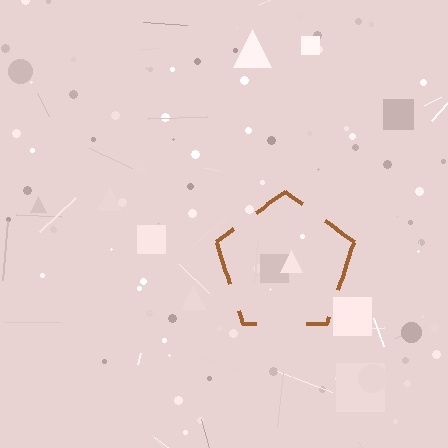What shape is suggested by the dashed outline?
The dashed outline suggests a pentagon.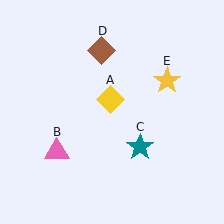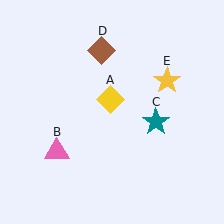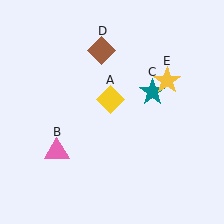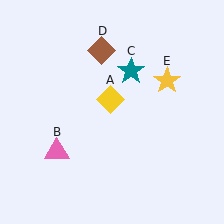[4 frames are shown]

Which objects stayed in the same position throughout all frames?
Yellow diamond (object A) and pink triangle (object B) and brown diamond (object D) and yellow star (object E) remained stationary.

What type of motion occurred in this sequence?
The teal star (object C) rotated counterclockwise around the center of the scene.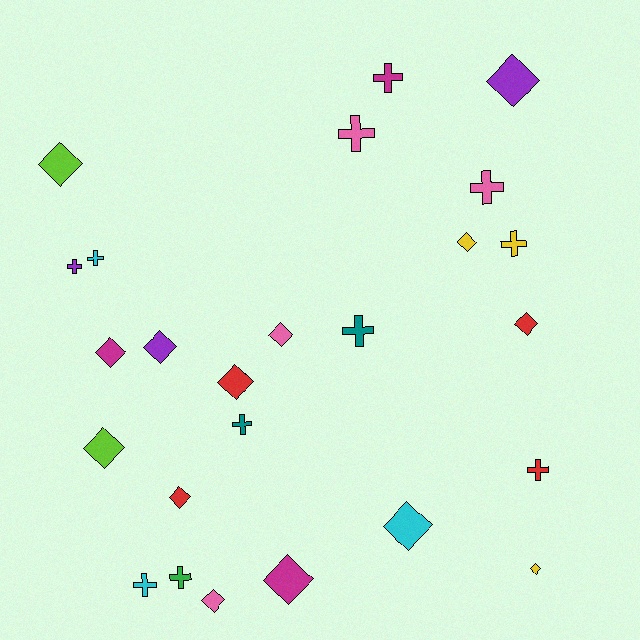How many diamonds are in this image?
There are 14 diamonds.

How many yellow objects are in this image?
There are 3 yellow objects.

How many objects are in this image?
There are 25 objects.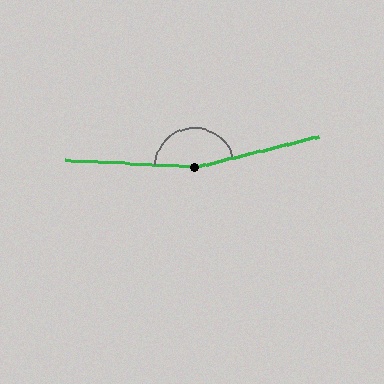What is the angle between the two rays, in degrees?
Approximately 163 degrees.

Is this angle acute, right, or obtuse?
It is obtuse.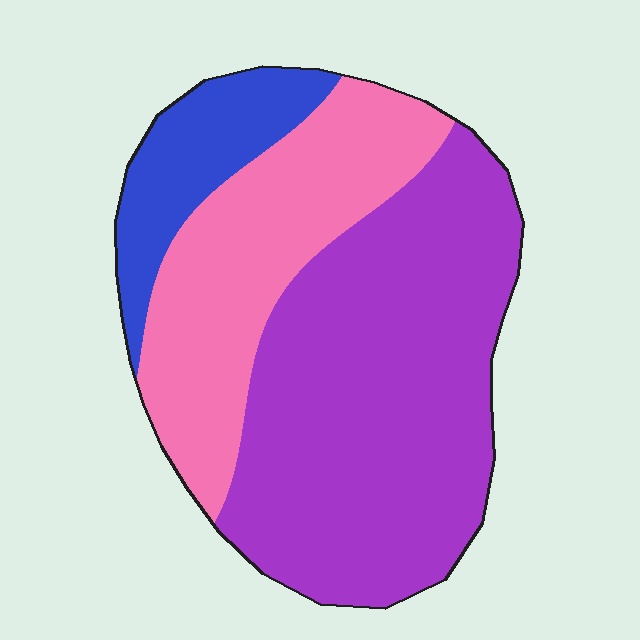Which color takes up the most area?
Purple, at roughly 55%.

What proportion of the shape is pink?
Pink covers about 30% of the shape.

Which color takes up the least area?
Blue, at roughly 15%.